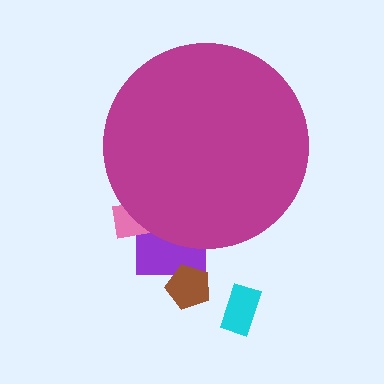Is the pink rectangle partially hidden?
Yes, the pink rectangle is partially hidden behind the magenta circle.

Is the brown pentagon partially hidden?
No, the brown pentagon is fully visible.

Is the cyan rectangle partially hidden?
No, the cyan rectangle is fully visible.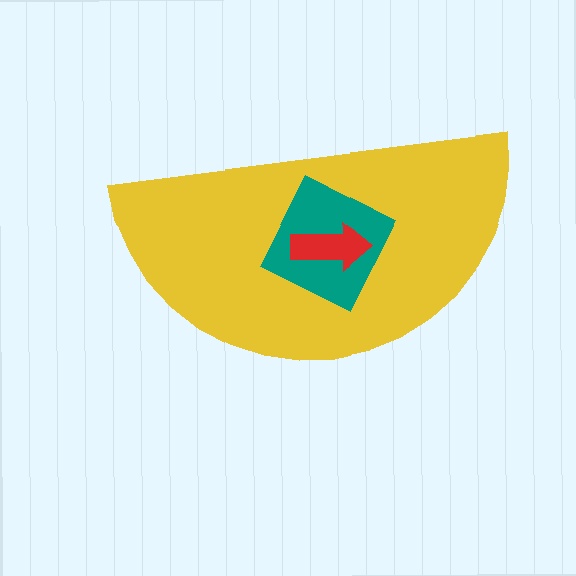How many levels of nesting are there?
3.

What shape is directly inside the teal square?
The red arrow.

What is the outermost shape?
The yellow semicircle.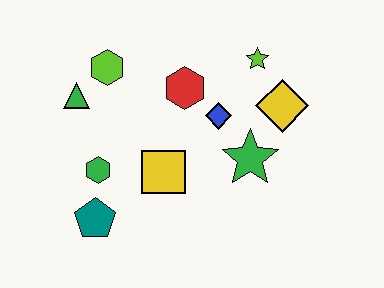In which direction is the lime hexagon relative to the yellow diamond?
The lime hexagon is to the left of the yellow diamond.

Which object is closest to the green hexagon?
The teal pentagon is closest to the green hexagon.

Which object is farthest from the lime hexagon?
The yellow diamond is farthest from the lime hexagon.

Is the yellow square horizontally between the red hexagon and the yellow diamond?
No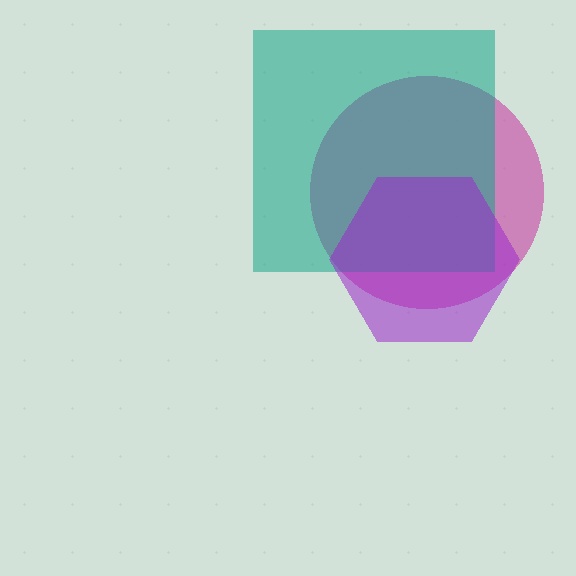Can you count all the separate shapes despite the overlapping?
Yes, there are 3 separate shapes.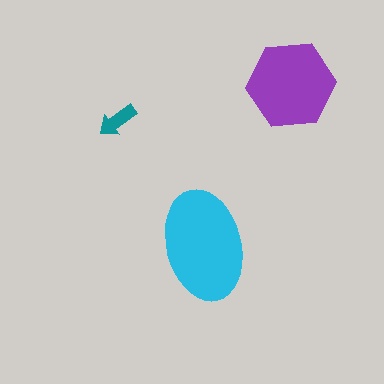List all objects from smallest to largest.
The teal arrow, the purple hexagon, the cyan ellipse.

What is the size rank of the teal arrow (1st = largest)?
3rd.